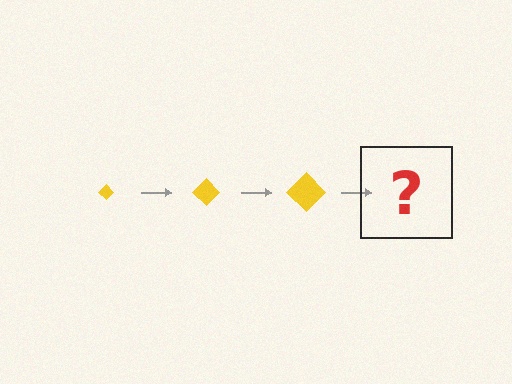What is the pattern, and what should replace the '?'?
The pattern is that the diamond gets progressively larger each step. The '?' should be a yellow diamond, larger than the previous one.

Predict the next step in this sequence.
The next step is a yellow diamond, larger than the previous one.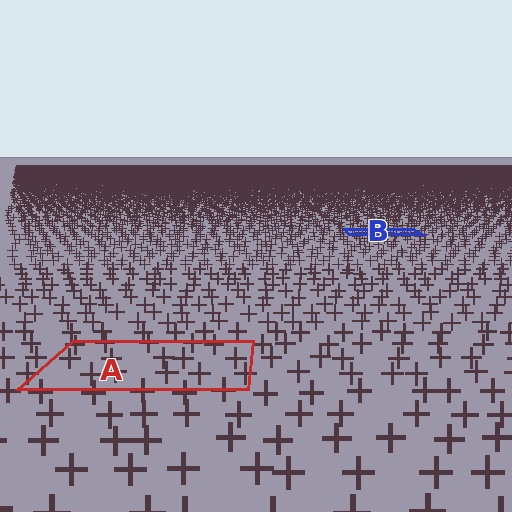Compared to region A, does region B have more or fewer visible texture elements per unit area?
Region B has more texture elements per unit area — they are packed more densely because it is farther away.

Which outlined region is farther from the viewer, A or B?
Region B is farther from the viewer — the texture elements inside it appear smaller and more densely packed.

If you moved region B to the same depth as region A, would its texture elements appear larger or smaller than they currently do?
They would appear larger. At a closer depth, the same texture elements are projected at a bigger on-screen size.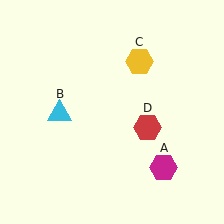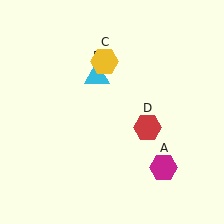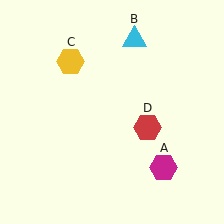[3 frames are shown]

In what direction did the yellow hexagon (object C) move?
The yellow hexagon (object C) moved left.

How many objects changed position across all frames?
2 objects changed position: cyan triangle (object B), yellow hexagon (object C).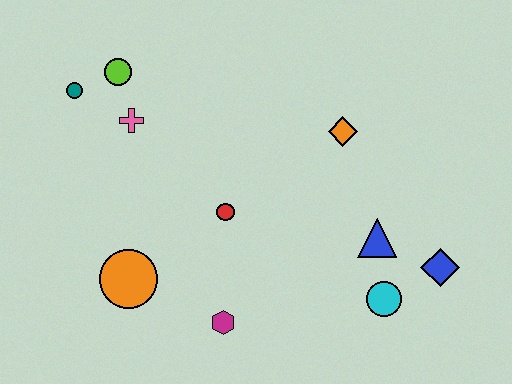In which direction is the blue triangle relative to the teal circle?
The blue triangle is to the right of the teal circle.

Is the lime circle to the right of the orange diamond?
No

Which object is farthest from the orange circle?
The blue diamond is farthest from the orange circle.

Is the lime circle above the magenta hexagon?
Yes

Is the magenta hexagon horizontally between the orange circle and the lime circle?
No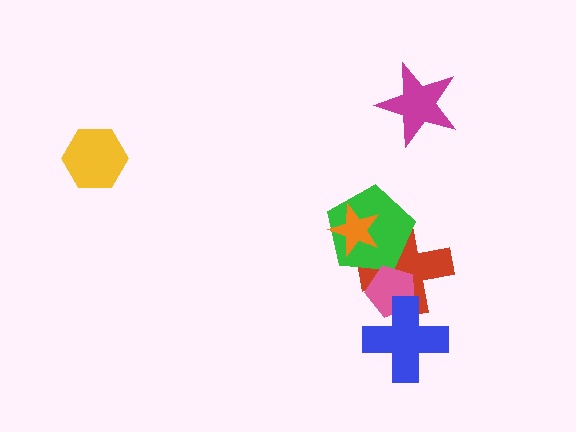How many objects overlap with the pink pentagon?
3 objects overlap with the pink pentagon.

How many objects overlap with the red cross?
4 objects overlap with the red cross.